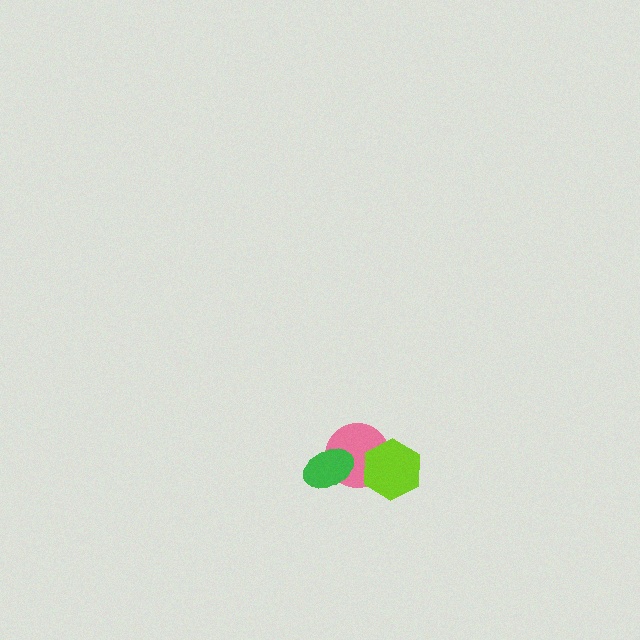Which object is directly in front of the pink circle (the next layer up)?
The green ellipse is directly in front of the pink circle.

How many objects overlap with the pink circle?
2 objects overlap with the pink circle.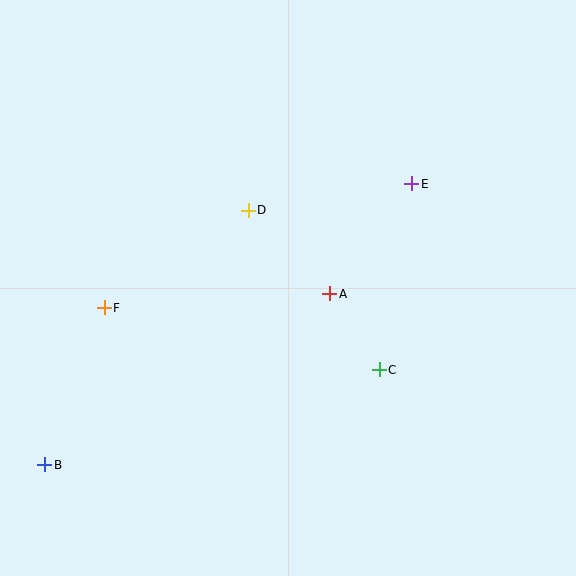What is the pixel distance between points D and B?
The distance between D and B is 326 pixels.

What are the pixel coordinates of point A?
Point A is at (330, 294).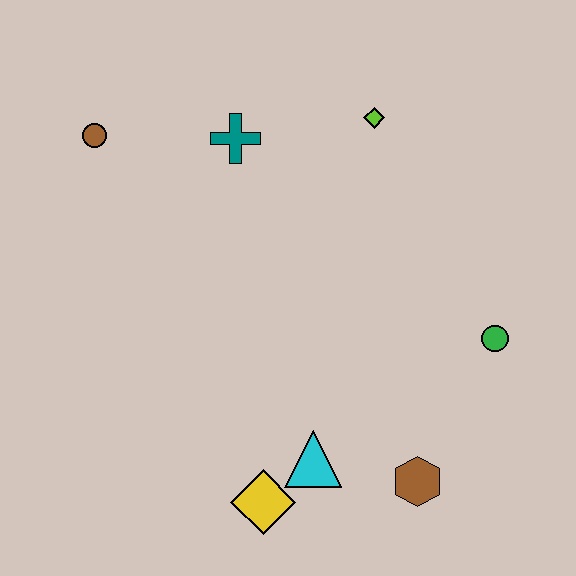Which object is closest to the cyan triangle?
The yellow diamond is closest to the cyan triangle.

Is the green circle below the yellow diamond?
No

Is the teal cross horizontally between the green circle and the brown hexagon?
No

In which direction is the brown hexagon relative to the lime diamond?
The brown hexagon is below the lime diamond.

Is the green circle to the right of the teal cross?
Yes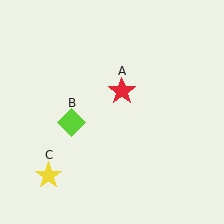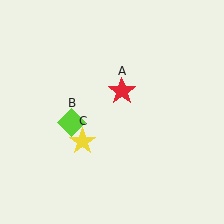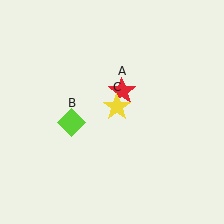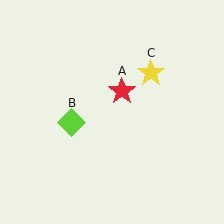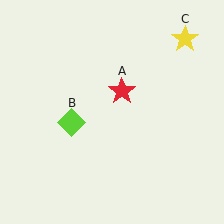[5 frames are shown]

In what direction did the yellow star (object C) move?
The yellow star (object C) moved up and to the right.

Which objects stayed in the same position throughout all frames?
Red star (object A) and lime diamond (object B) remained stationary.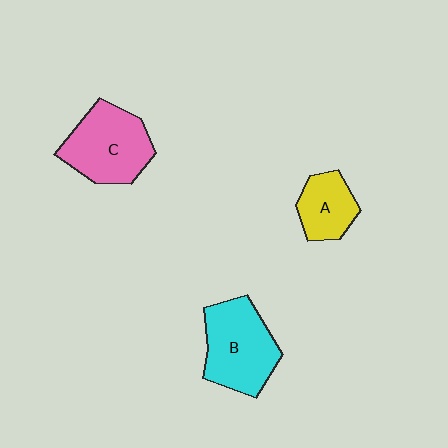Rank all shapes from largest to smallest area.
From largest to smallest: B (cyan), C (pink), A (yellow).